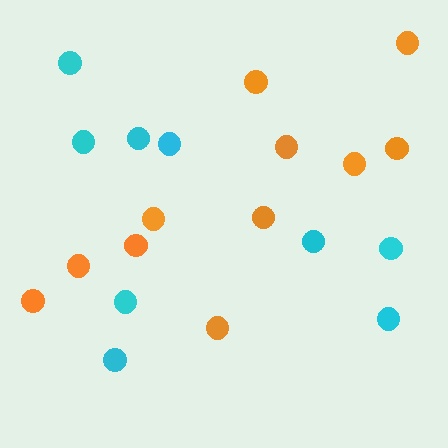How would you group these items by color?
There are 2 groups: one group of cyan circles (9) and one group of orange circles (11).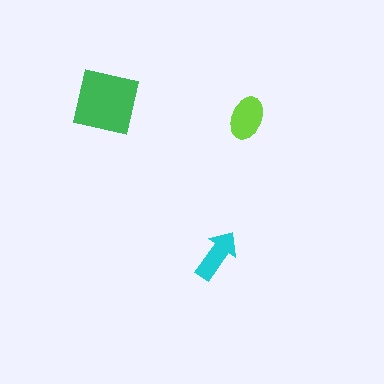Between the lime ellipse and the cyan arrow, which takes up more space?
The lime ellipse.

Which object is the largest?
The green square.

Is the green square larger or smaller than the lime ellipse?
Larger.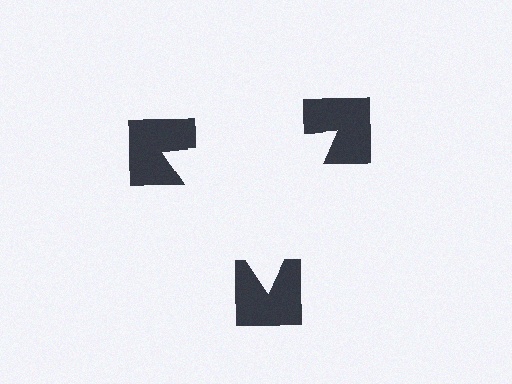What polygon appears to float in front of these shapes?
An illusory triangle — its edges are inferred from the aligned wedge cuts in the notched squares, not physically drawn.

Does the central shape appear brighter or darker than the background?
It typically appears slightly brighter than the background, even though no actual brightness change is drawn.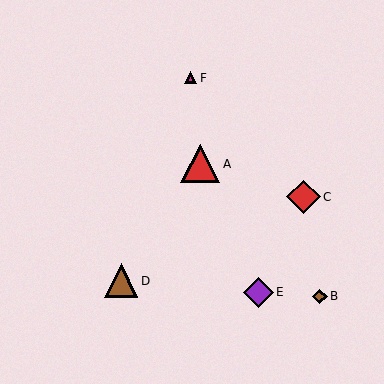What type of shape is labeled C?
Shape C is a red diamond.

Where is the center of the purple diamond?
The center of the purple diamond is at (258, 292).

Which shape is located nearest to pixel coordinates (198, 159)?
The red triangle (labeled A) at (200, 164) is nearest to that location.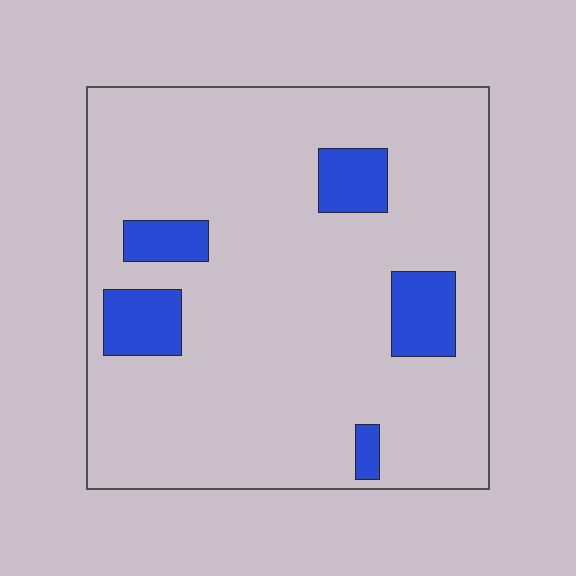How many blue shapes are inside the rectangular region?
5.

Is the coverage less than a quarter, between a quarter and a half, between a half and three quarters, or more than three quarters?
Less than a quarter.